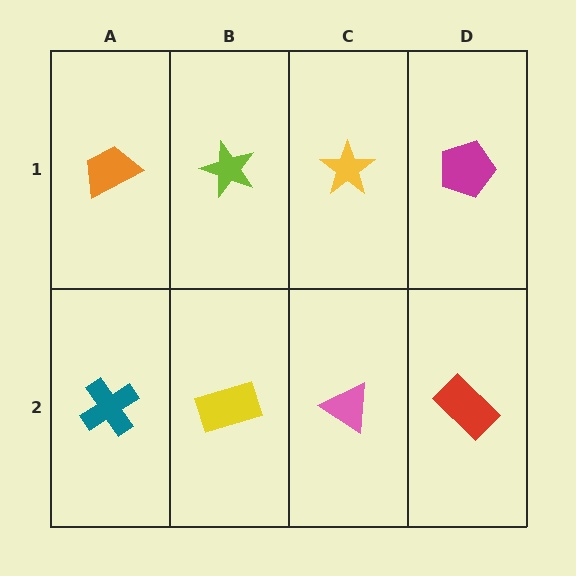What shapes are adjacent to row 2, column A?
An orange trapezoid (row 1, column A), a yellow rectangle (row 2, column B).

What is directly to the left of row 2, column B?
A teal cross.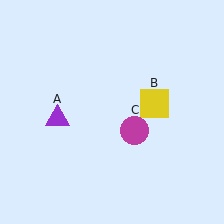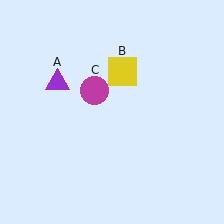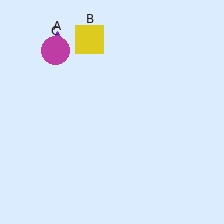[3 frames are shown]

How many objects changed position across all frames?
3 objects changed position: purple triangle (object A), yellow square (object B), magenta circle (object C).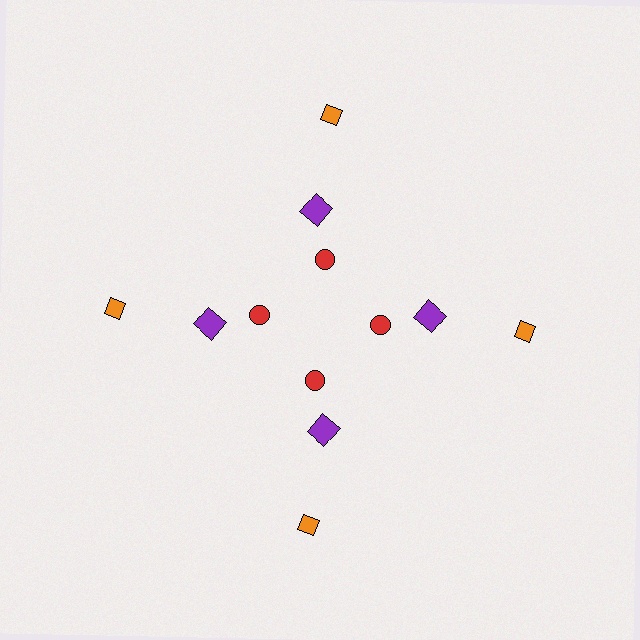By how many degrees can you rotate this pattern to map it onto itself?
The pattern maps onto itself every 90 degrees of rotation.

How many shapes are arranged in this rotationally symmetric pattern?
There are 12 shapes, arranged in 4 groups of 3.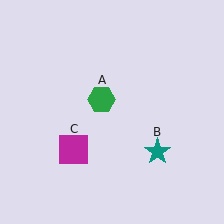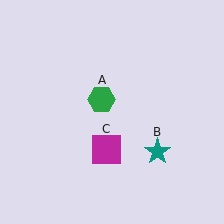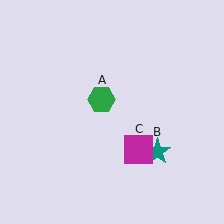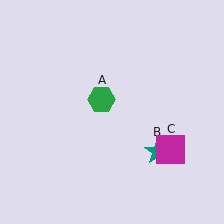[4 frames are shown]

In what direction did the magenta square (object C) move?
The magenta square (object C) moved right.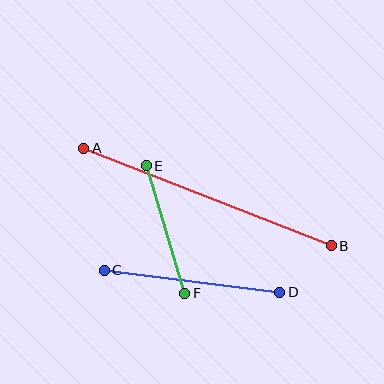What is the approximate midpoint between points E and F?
The midpoint is at approximately (166, 230) pixels.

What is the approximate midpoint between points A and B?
The midpoint is at approximately (208, 197) pixels.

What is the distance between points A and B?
The distance is approximately 266 pixels.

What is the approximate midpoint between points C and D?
The midpoint is at approximately (192, 281) pixels.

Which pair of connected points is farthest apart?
Points A and B are farthest apart.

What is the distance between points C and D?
The distance is approximately 177 pixels.